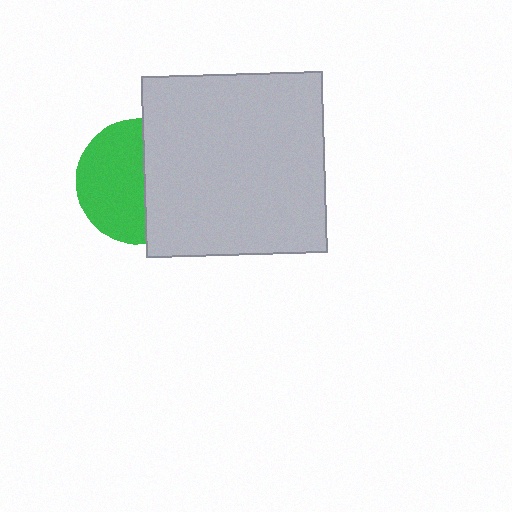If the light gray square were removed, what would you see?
You would see the complete green circle.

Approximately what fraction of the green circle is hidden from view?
Roughly 45% of the green circle is hidden behind the light gray square.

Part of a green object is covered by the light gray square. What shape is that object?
It is a circle.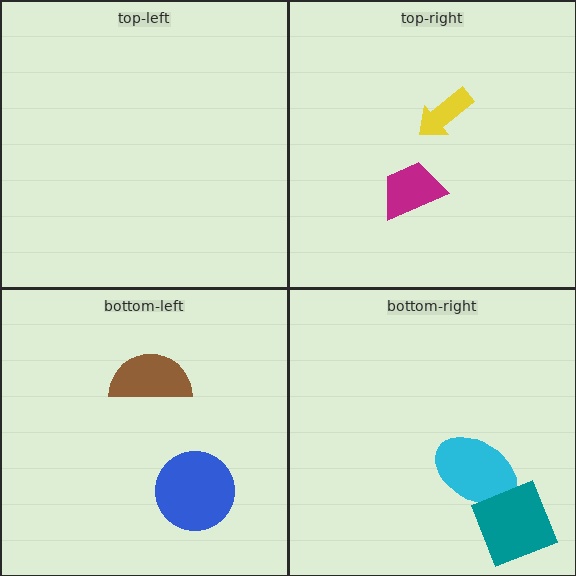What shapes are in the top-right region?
The magenta trapezoid, the yellow arrow.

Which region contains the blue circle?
The bottom-left region.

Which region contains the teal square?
The bottom-right region.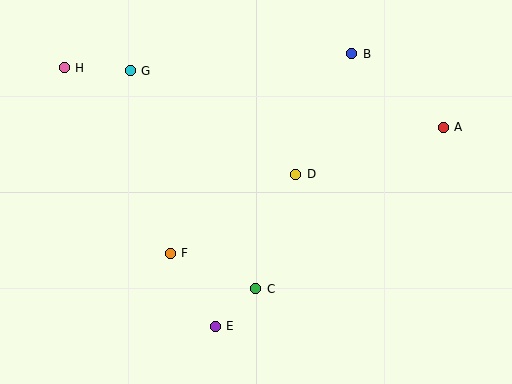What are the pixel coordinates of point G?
Point G is at (130, 71).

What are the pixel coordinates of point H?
Point H is at (64, 68).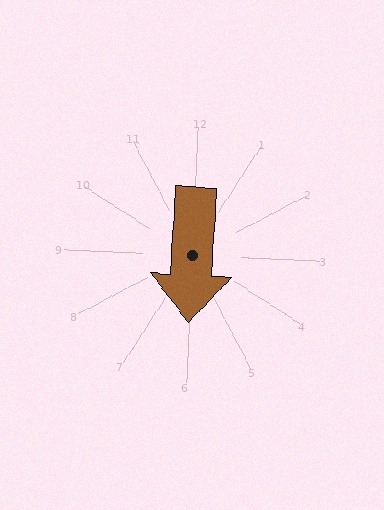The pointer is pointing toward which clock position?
Roughly 6 o'clock.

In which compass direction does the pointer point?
South.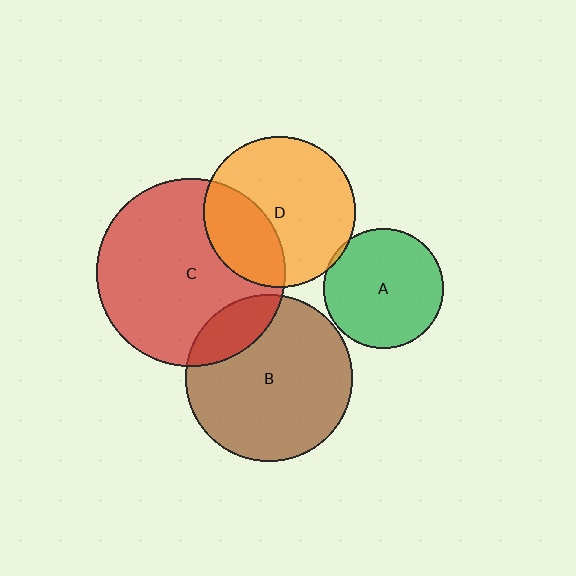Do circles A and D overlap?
Yes.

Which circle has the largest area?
Circle C (red).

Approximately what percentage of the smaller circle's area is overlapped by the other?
Approximately 5%.